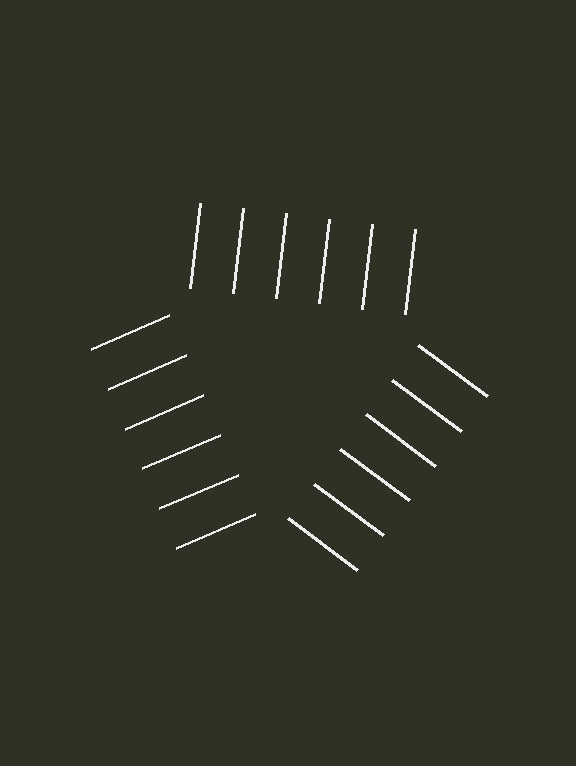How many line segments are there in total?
18 — 6 along each of the 3 edges.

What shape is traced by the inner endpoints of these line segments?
An illusory triangle — the line segments terminate on its edges but no continuous stroke is drawn.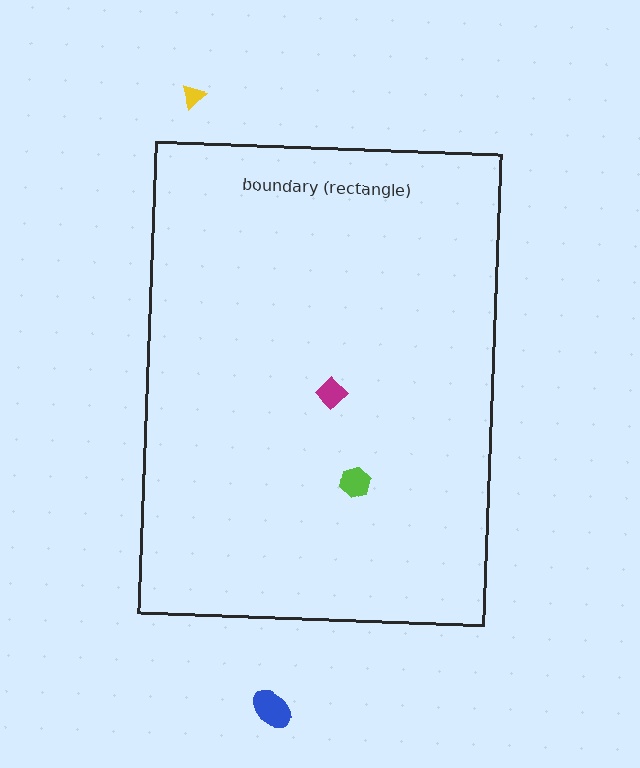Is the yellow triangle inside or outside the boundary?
Outside.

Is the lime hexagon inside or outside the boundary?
Inside.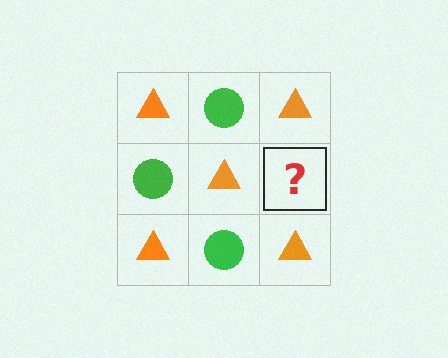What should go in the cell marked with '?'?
The missing cell should contain a green circle.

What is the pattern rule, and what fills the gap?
The rule is that it alternates orange triangle and green circle in a checkerboard pattern. The gap should be filled with a green circle.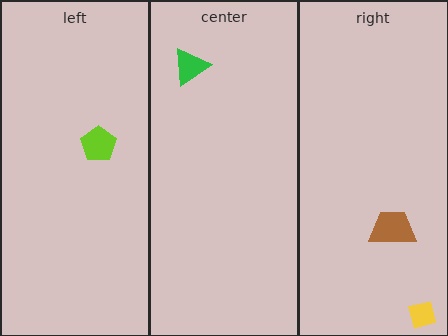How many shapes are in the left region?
1.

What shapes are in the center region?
The green triangle.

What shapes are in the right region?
The yellow square, the brown trapezoid.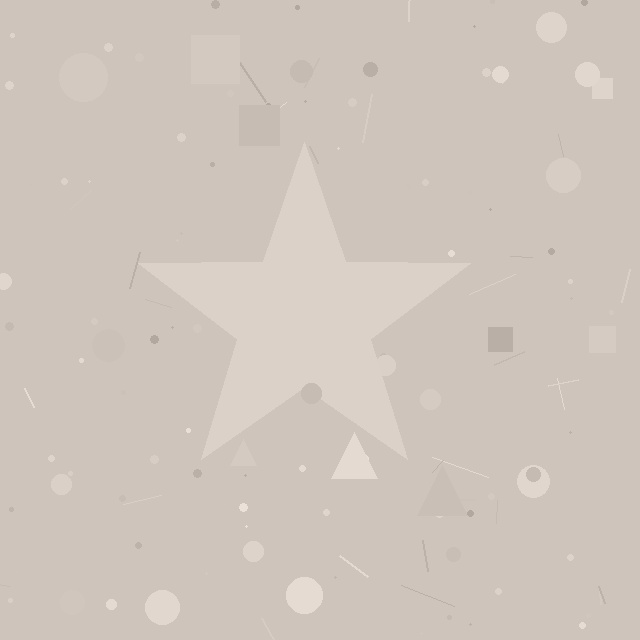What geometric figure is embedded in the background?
A star is embedded in the background.